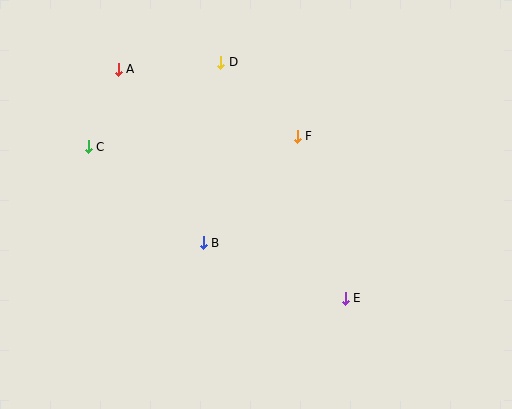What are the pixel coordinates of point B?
Point B is at (203, 243).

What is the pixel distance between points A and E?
The distance between A and E is 322 pixels.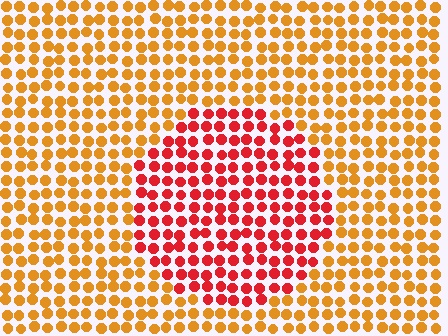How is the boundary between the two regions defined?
The boundary is defined purely by a slight shift in hue (about 39 degrees). Spacing, size, and orientation are identical on both sides.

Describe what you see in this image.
The image is filled with small orange elements in a uniform arrangement. A circle-shaped region is visible where the elements are tinted to a slightly different hue, forming a subtle color boundary.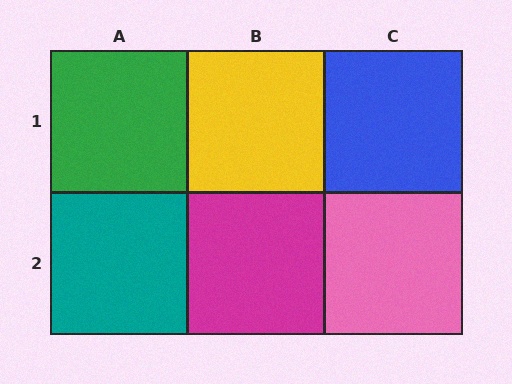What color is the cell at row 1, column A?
Green.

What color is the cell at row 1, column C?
Blue.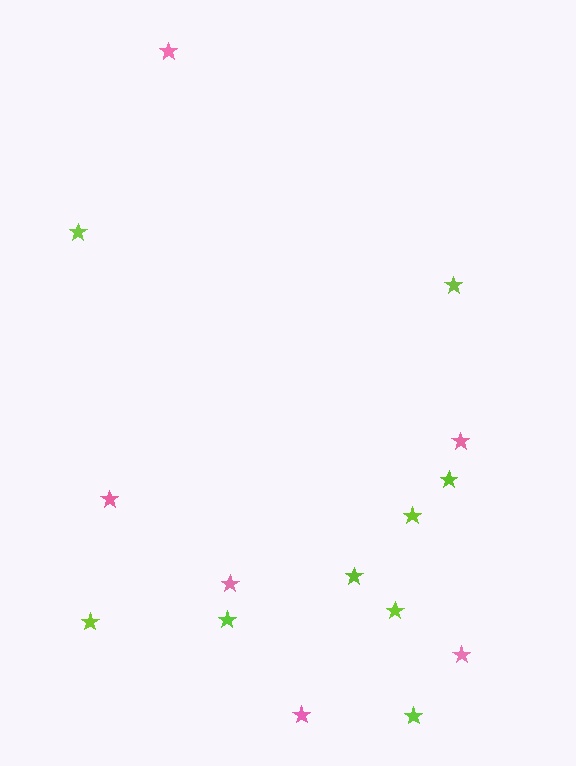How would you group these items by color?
There are 2 groups: one group of lime stars (9) and one group of pink stars (6).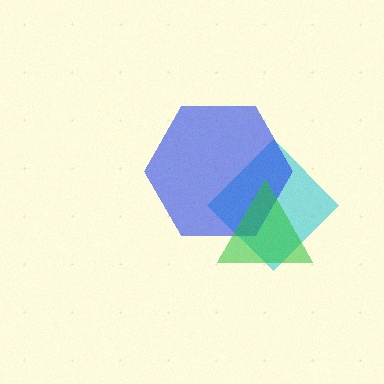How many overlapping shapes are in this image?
There are 3 overlapping shapes in the image.